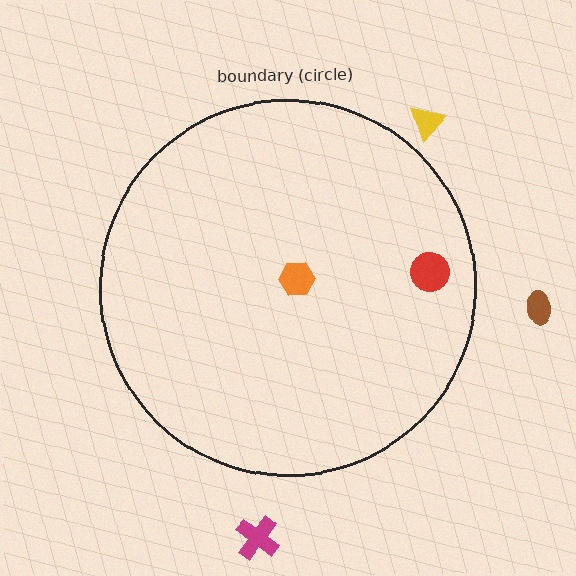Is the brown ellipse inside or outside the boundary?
Outside.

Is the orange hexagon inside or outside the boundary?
Inside.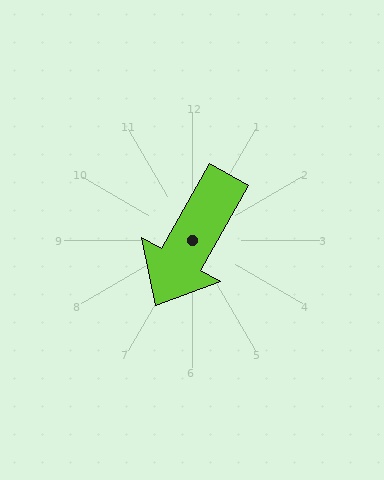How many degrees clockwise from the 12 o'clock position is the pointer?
Approximately 209 degrees.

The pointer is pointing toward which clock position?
Roughly 7 o'clock.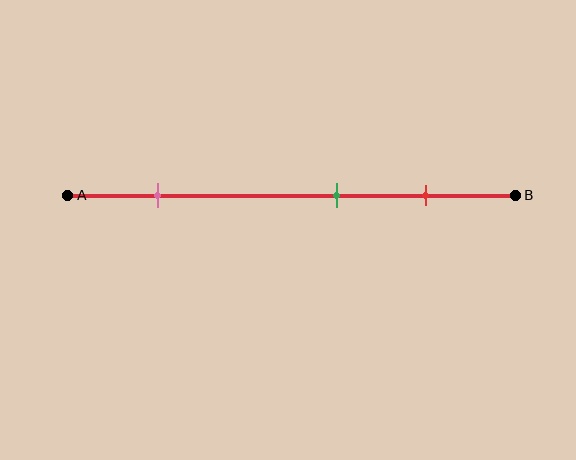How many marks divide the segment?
There are 3 marks dividing the segment.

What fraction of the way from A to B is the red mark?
The red mark is approximately 80% (0.8) of the way from A to B.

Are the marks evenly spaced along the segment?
No, the marks are not evenly spaced.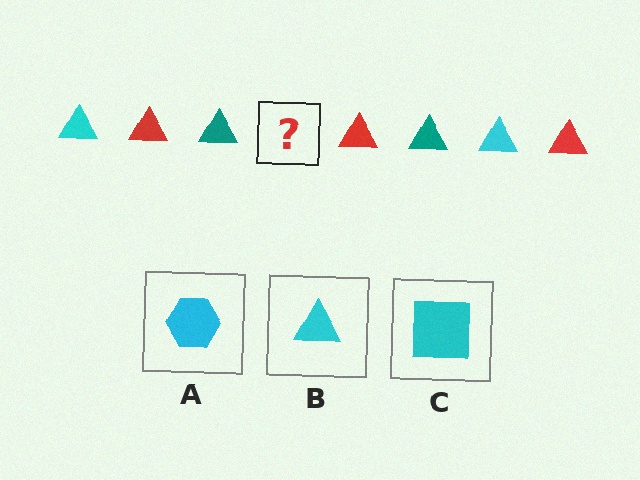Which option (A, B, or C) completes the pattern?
B.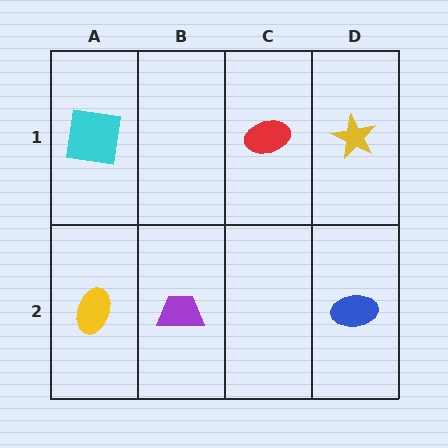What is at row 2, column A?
A yellow ellipse.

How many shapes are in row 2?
3 shapes.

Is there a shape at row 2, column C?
No, that cell is empty.